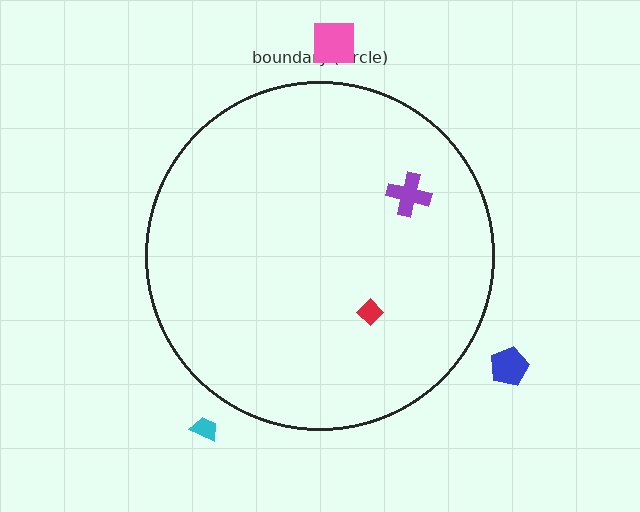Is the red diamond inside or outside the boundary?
Inside.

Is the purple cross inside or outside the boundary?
Inside.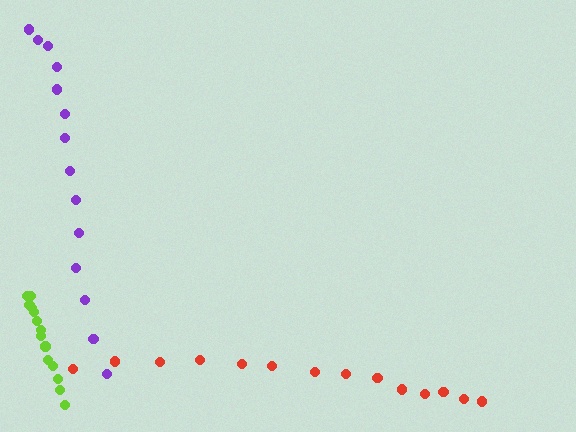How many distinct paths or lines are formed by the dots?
There are 3 distinct paths.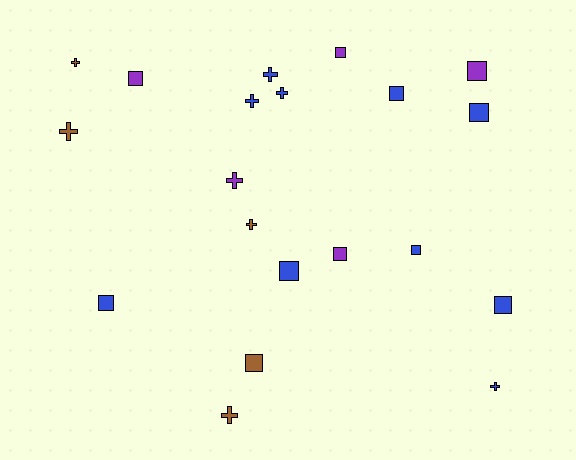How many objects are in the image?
There are 20 objects.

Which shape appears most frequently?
Square, with 11 objects.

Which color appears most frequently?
Blue, with 10 objects.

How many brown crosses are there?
There are 4 brown crosses.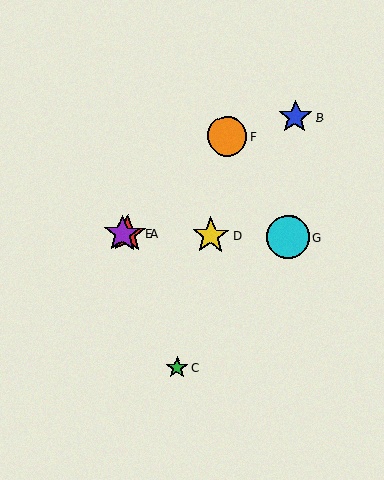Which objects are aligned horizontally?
Objects A, D, E, G are aligned horizontally.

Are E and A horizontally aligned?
Yes, both are at y≈234.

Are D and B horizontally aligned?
No, D is at y≈236 and B is at y≈117.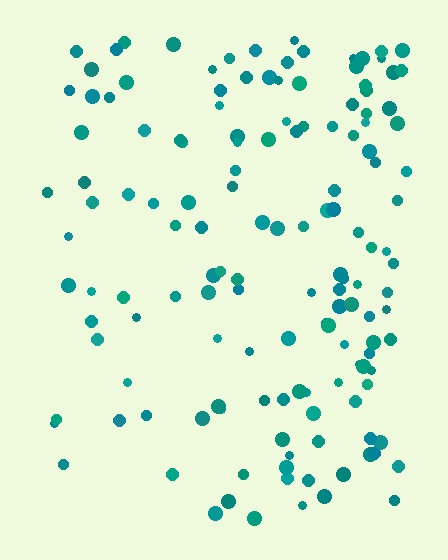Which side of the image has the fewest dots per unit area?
The left.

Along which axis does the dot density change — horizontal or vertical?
Horizontal.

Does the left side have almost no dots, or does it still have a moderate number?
Still a moderate number, just noticeably fewer than the right.